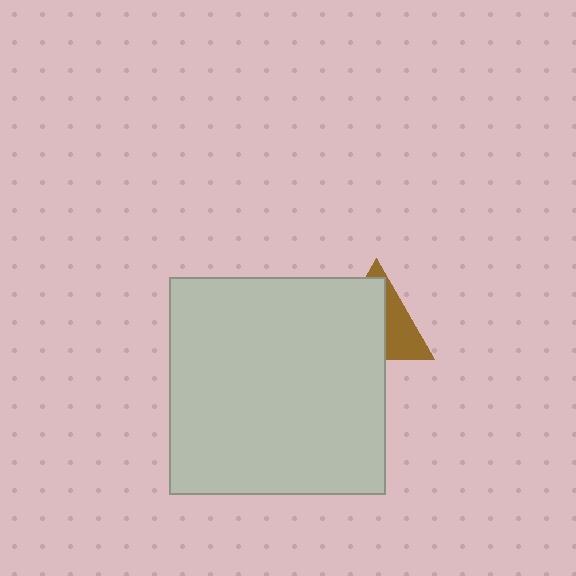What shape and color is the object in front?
The object in front is a light gray square.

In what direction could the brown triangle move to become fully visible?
The brown triangle could move toward the upper-right. That would shift it out from behind the light gray square entirely.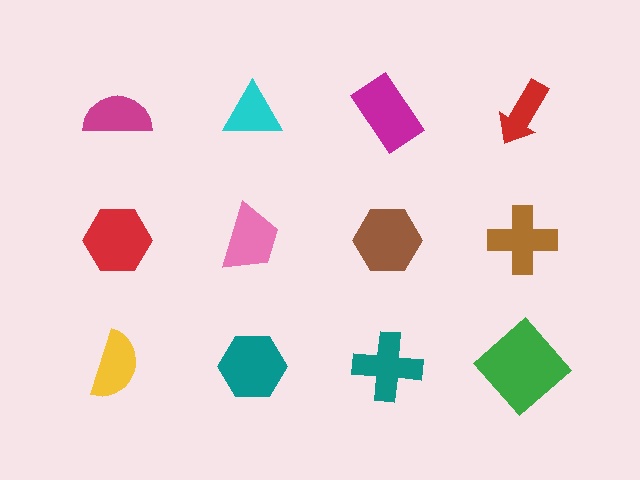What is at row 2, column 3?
A brown hexagon.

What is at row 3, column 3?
A teal cross.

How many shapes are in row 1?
4 shapes.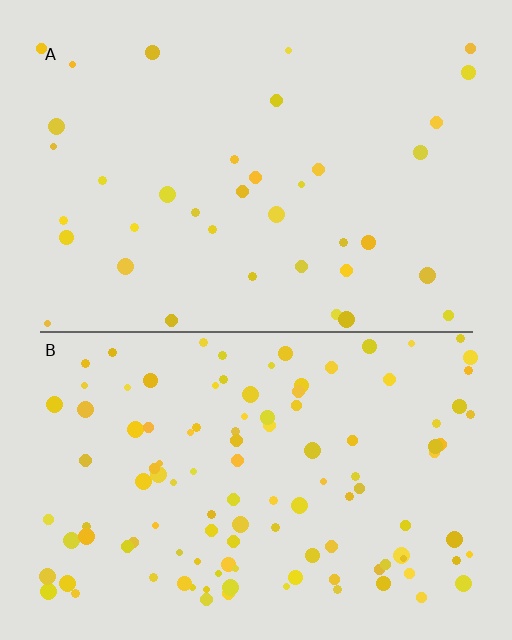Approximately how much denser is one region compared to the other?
Approximately 3.1× — region B over region A.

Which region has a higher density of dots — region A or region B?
B (the bottom).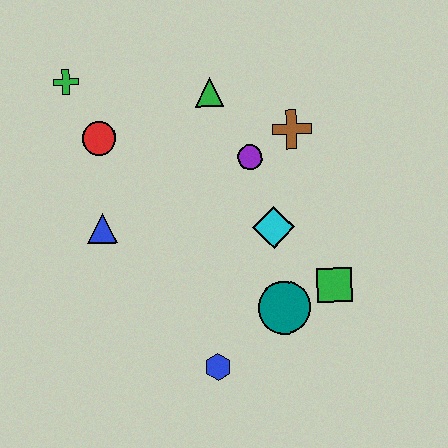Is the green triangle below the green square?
No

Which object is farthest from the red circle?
The green square is farthest from the red circle.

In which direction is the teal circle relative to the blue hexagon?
The teal circle is to the right of the blue hexagon.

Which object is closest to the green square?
The teal circle is closest to the green square.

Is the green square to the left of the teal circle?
No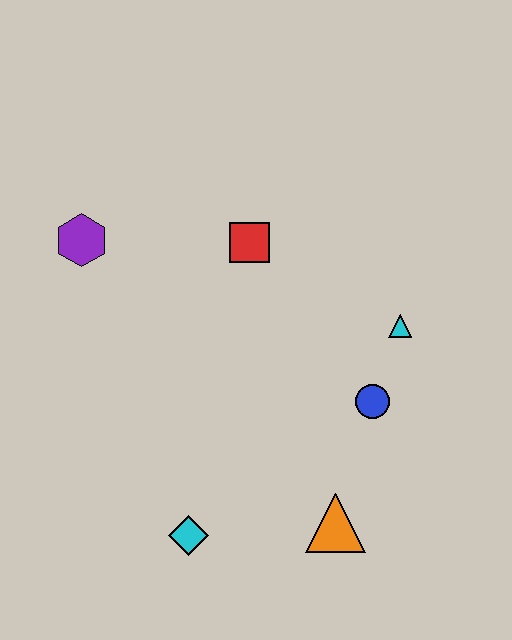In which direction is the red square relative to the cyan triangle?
The red square is to the left of the cyan triangle.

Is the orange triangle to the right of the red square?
Yes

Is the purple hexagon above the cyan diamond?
Yes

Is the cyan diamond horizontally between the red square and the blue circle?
No